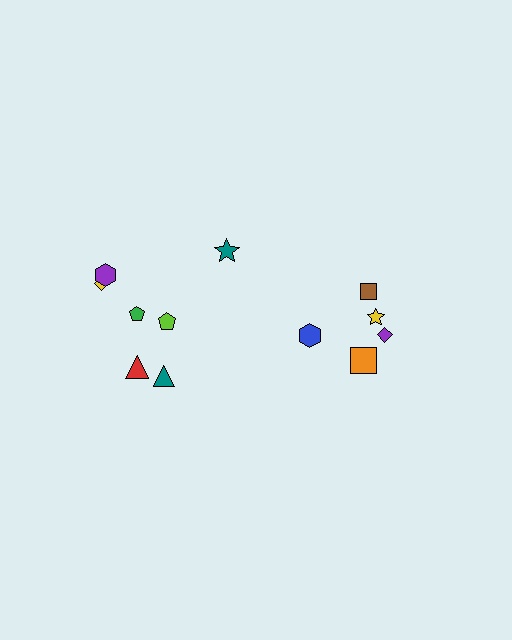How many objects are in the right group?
There are 5 objects.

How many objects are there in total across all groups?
There are 12 objects.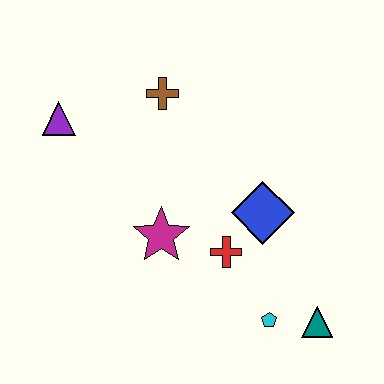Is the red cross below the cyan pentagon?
No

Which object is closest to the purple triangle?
The brown cross is closest to the purple triangle.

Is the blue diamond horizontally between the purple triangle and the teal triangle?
Yes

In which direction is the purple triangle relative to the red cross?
The purple triangle is to the left of the red cross.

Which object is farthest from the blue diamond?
The purple triangle is farthest from the blue diamond.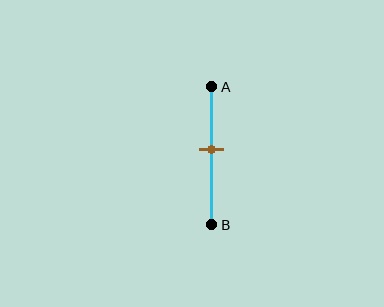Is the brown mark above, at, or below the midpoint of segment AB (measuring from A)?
The brown mark is above the midpoint of segment AB.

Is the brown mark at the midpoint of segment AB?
No, the mark is at about 45% from A, not at the 50% midpoint.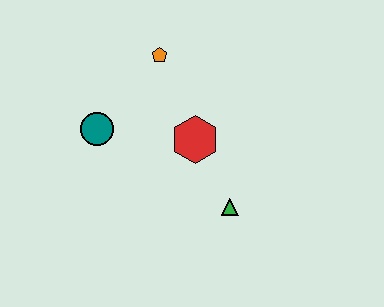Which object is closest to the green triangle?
The red hexagon is closest to the green triangle.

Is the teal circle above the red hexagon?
Yes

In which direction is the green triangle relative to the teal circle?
The green triangle is to the right of the teal circle.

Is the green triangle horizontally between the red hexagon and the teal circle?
No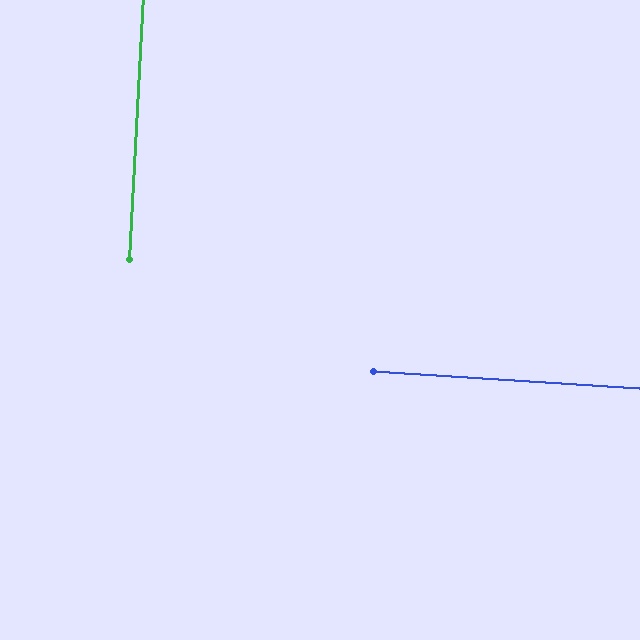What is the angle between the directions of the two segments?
Approximately 89 degrees.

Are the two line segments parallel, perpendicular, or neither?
Perpendicular — they meet at approximately 89°.